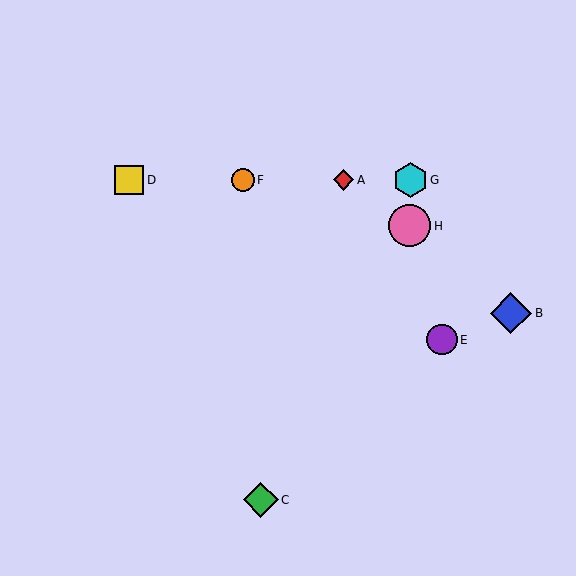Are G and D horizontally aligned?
Yes, both are at y≈180.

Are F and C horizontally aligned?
No, F is at y≈180 and C is at y≈500.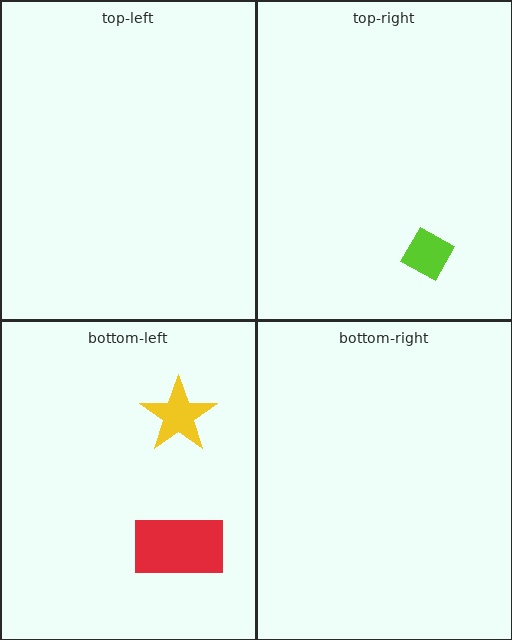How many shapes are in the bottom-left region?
2.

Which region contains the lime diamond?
The top-right region.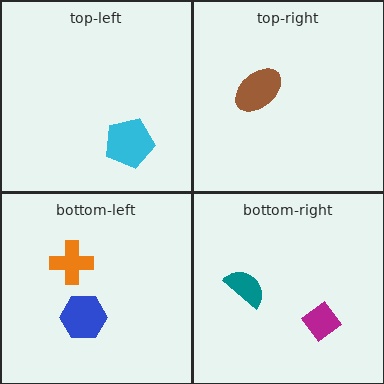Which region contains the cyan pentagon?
The top-left region.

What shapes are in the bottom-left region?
The orange cross, the blue hexagon.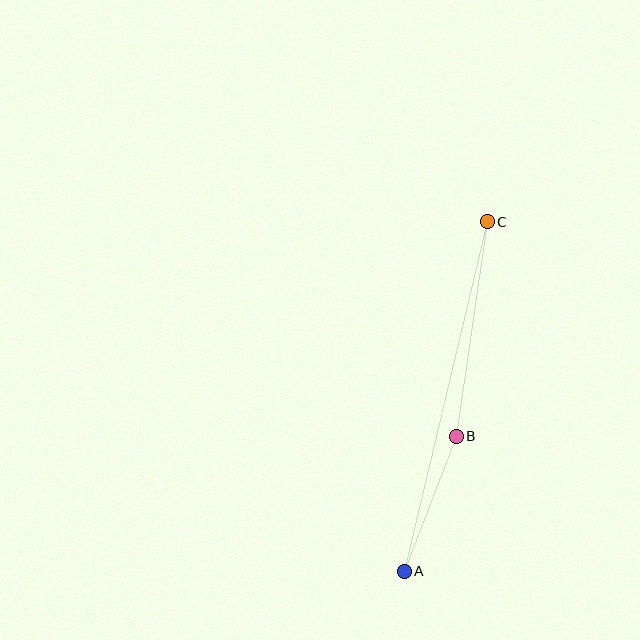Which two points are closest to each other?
Points A and B are closest to each other.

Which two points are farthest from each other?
Points A and C are farthest from each other.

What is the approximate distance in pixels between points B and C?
The distance between B and C is approximately 217 pixels.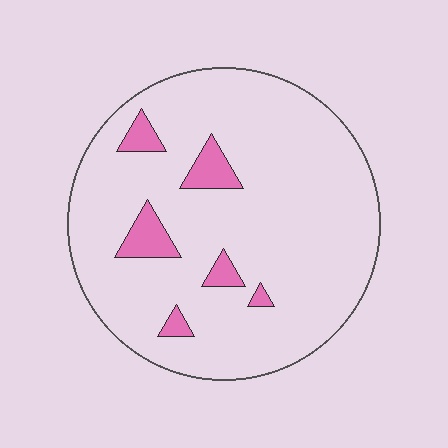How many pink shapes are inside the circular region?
6.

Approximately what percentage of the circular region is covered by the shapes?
Approximately 10%.